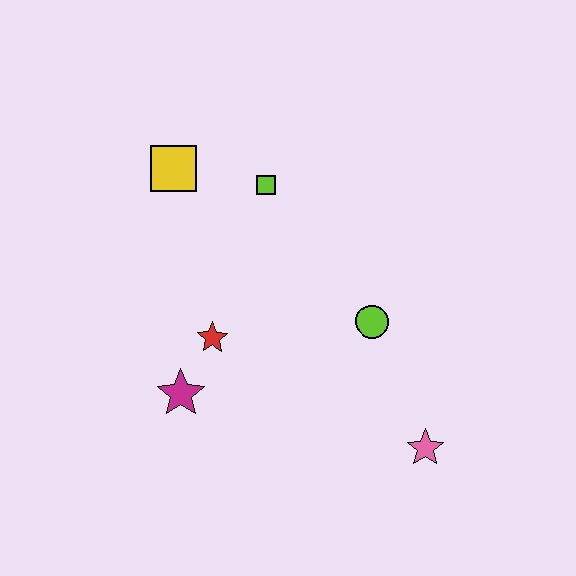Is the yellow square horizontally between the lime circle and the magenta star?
No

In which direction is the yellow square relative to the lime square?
The yellow square is to the left of the lime square.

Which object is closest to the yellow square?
The lime square is closest to the yellow square.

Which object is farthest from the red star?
The pink star is farthest from the red star.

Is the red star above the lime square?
No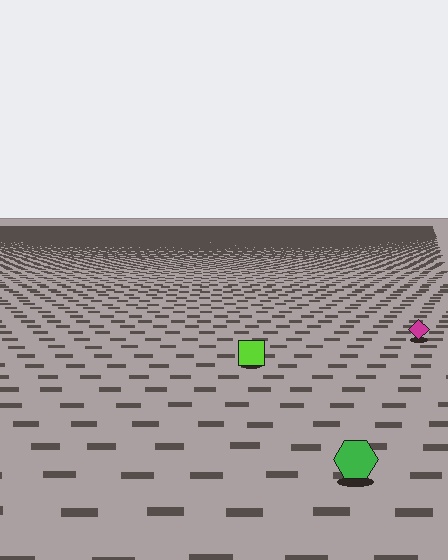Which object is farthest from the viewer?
The magenta diamond is farthest from the viewer. It appears smaller and the ground texture around it is denser.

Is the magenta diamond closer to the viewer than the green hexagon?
No. The green hexagon is closer — you can tell from the texture gradient: the ground texture is coarser near it.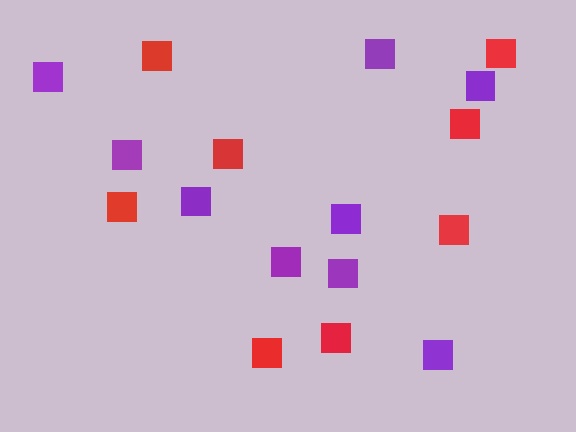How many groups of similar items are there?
There are 2 groups: one group of purple squares (9) and one group of red squares (8).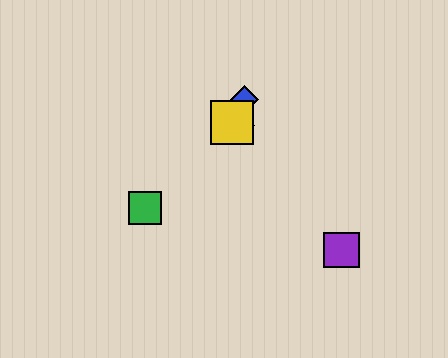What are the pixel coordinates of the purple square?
The purple square is at (342, 250).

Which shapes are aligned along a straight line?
The red triangle, the blue diamond, the yellow square are aligned along a straight line.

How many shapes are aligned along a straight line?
3 shapes (the red triangle, the blue diamond, the yellow square) are aligned along a straight line.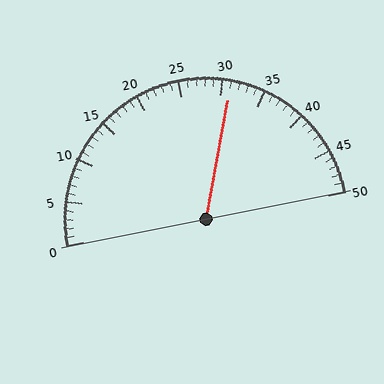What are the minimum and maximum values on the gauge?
The gauge ranges from 0 to 50.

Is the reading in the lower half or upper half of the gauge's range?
The reading is in the upper half of the range (0 to 50).